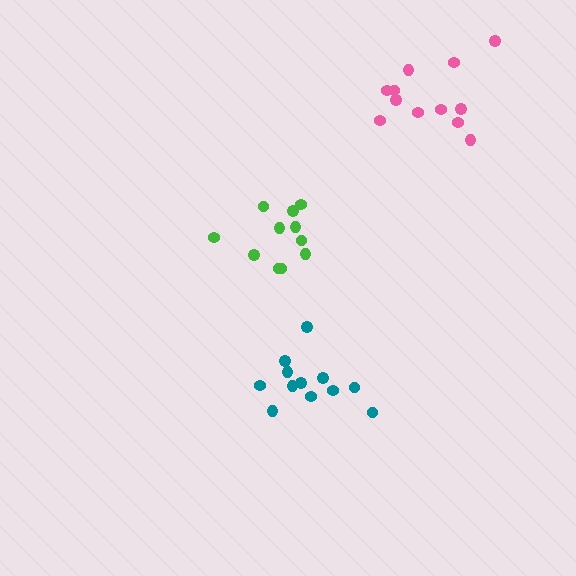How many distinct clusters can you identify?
There are 3 distinct clusters.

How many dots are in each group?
Group 1: 12 dots, Group 2: 11 dots, Group 3: 12 dots (35 total).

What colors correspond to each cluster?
The clusters are colored: teal, green, pink.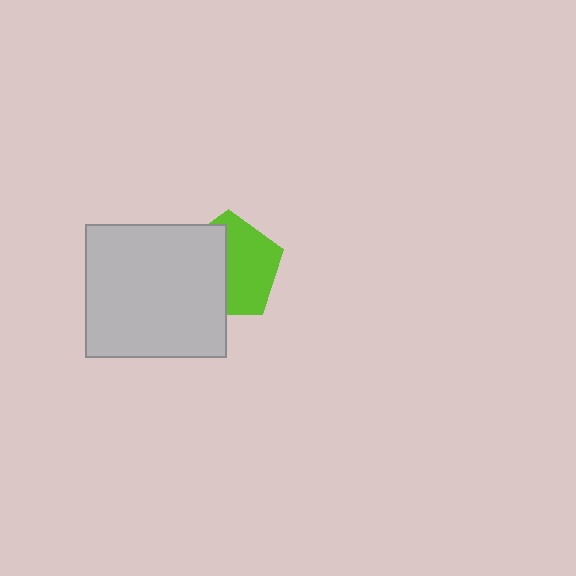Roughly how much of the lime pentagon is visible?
About half of it is visible (roughly 53%).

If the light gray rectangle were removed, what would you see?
You would see the complete lime pentagon.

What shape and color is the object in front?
The object in front is a light gray rectangle.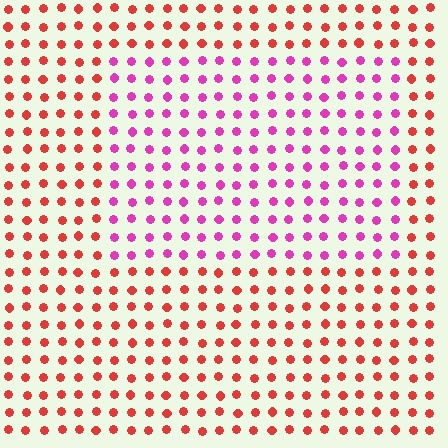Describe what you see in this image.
The image is filled with small red elements in a uniform arrangement. A rectangle-shaped region is visible where the elements are tinted to a slightly different hue, forming a subtle color boundary.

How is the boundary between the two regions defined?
The boundary is defined purely by a slight shift in hue (about 48 degrees). Spacing, size, and orientation are identical on both sides.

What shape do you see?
I see a rectangle.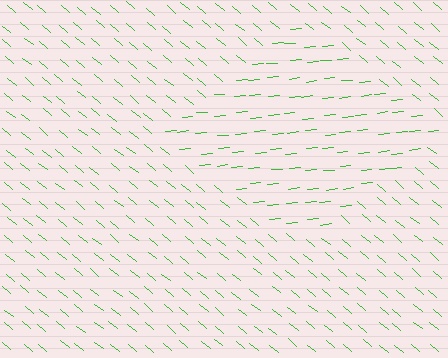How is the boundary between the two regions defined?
The boundary is defined purely by a change in line orientation (approximately 45 degrees difference). All lines are the same color and thickness.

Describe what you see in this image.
The image is filled with small green line segments. A diamond region in the image has lines oriented differently from the surrounding lines, creating a visible texture boundary.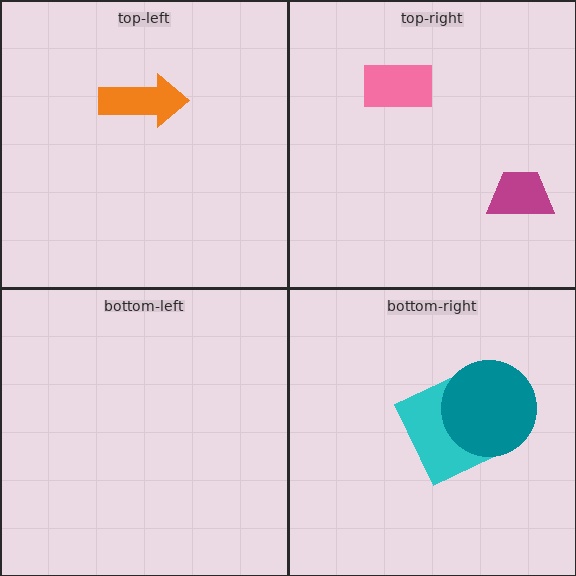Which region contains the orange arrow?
The top-left region.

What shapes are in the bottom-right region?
The cyan square, the teal circle.